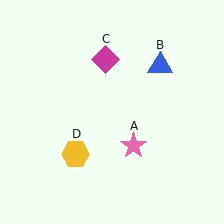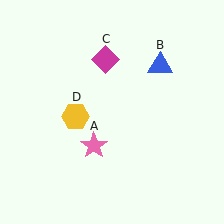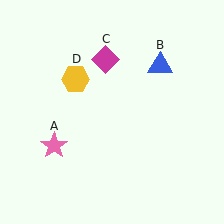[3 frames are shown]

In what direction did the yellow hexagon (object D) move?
The yellow hexagon (object D) moved up.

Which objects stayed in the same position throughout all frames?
Blue triangle (object B) and magenta diamond (object C) remained stationary.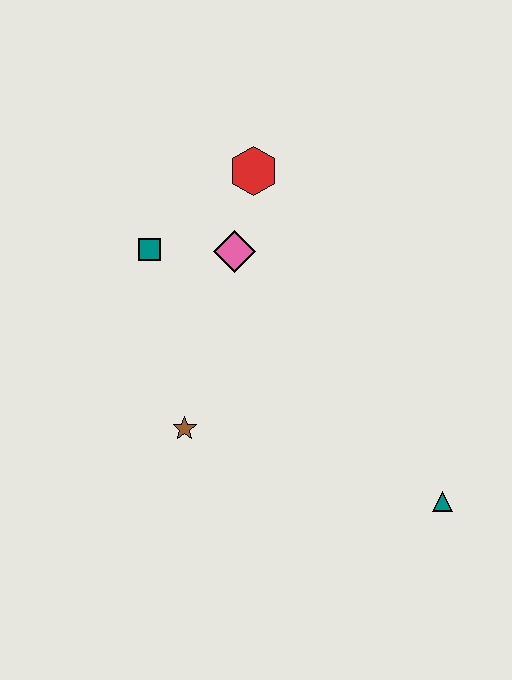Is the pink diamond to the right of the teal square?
Yes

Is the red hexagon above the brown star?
Yes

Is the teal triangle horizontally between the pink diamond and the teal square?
No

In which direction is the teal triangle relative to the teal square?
The teal triangle is to the right of the teal square.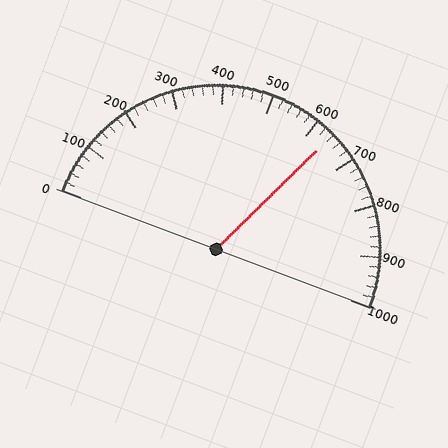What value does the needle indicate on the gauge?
The needle indicates approximately 640.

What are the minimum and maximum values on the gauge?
The gauge ranges from 0 to 1000.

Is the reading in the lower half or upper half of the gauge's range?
The reading is in the upper half of the range (0 to 1000).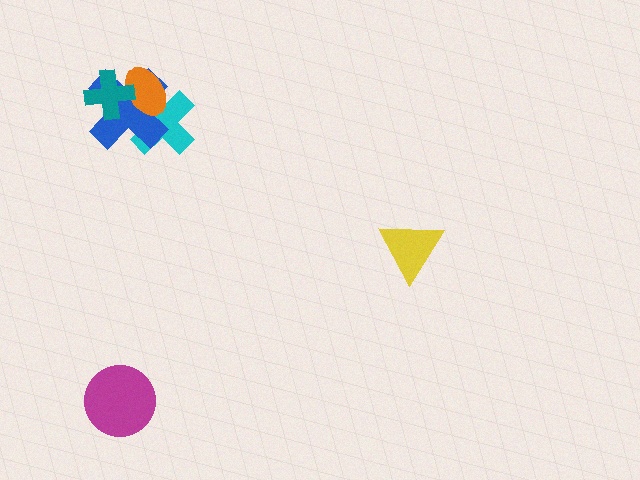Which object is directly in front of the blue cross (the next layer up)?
The orange ellipse is directly in front of the blue cross.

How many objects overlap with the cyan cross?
2 objects overlap with the cyan cross.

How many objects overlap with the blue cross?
3 objects overlap with the blue cross.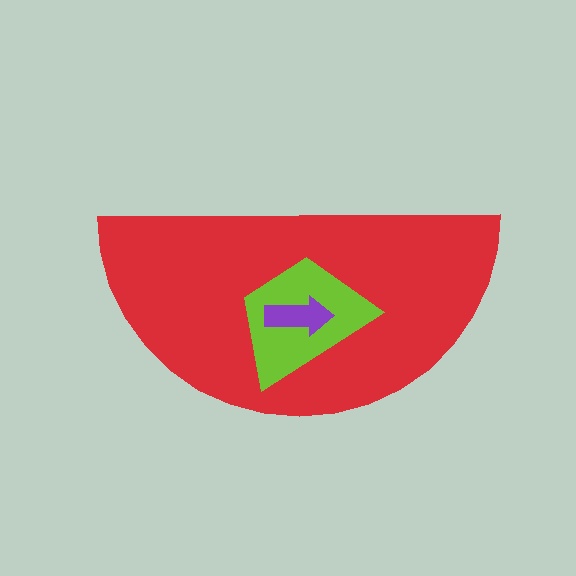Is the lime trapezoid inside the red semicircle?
Yes.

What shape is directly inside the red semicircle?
The lime trapezoid.